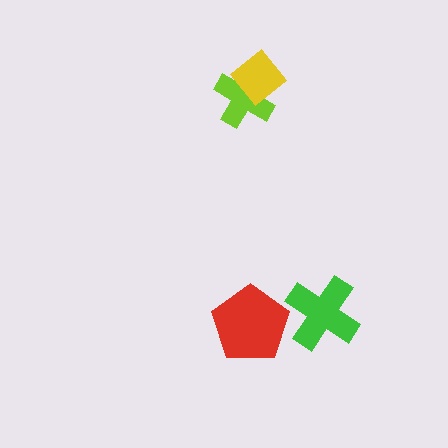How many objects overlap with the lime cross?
1 object overlaps with the lime cross.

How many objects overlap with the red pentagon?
0 objects overlap with the red pentagon.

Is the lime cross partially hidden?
Yes, it is partially covered by another shape.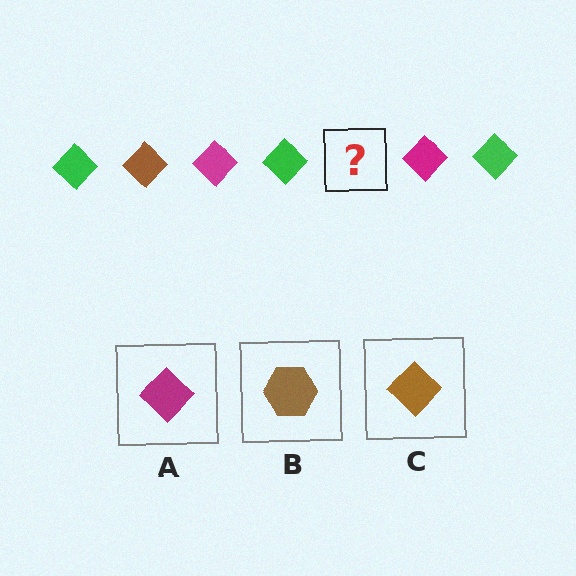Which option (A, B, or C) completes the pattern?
C.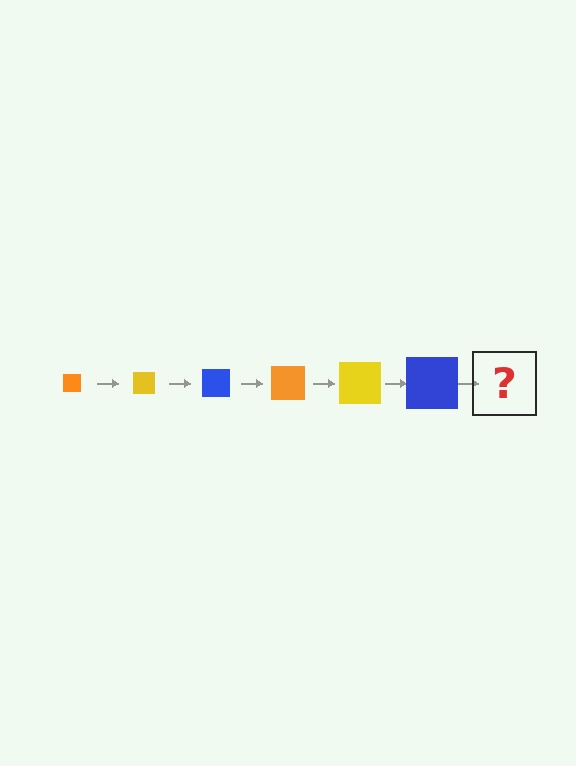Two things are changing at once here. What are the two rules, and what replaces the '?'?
The two rules are that the square grows larger each step and the color cycles through orange, yellow, and blue. The '?' should be an orange square, larger than the previous one.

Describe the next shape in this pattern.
It should be an orange square, larger than the previous one.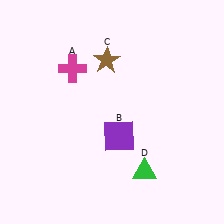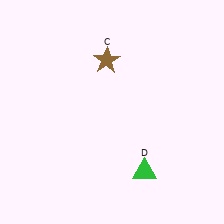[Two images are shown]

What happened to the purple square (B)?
The purple square (B) was removed in Image 2. It was in the bottom-right area of Image 1.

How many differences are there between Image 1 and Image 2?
There are 2 differences between the two images.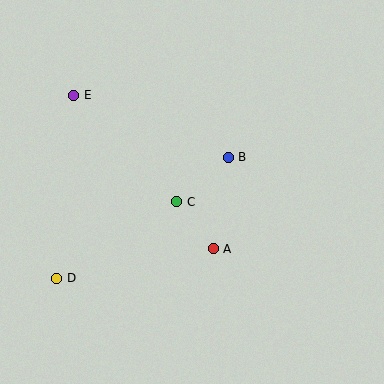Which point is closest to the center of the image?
Point C at (177, 202) is closest to the center.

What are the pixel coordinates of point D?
Point D is at (57, 278).